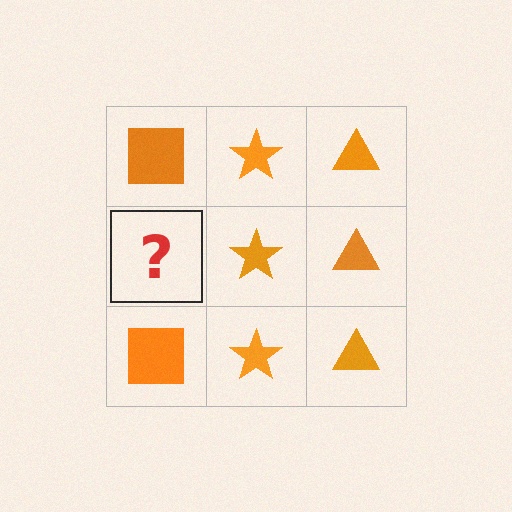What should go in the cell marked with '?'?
The missing cell should contain an orange square.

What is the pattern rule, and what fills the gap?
The rule is that each column has a consistent shape. The gap should be filled with an orange square.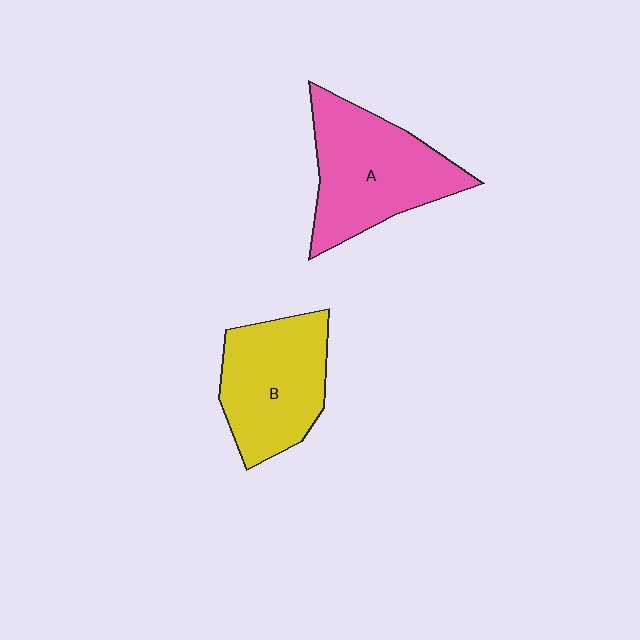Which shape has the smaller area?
Shape B (yellow).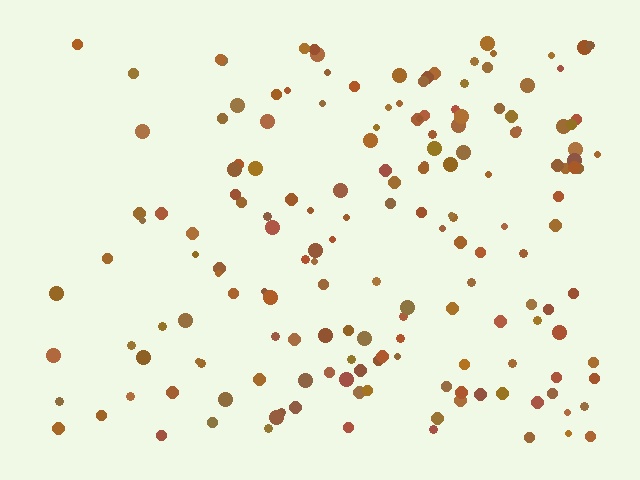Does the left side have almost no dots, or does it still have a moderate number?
Still a moderate number, just noticeably fewer than the right.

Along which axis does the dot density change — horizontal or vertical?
Horizontal.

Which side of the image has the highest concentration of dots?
The right.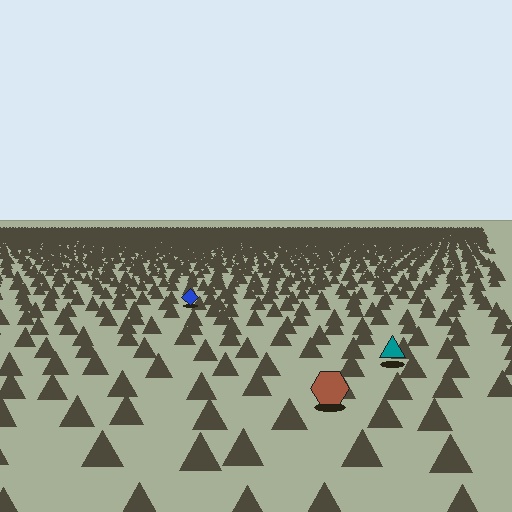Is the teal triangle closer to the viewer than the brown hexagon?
No. The brown hexagon is closer — you can tell from the texture gradient: the ground texture is coarser near it.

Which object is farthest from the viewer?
The blue diamond is farthest from the viewer. It appears smaller and the ground texture around it is denser.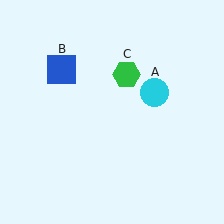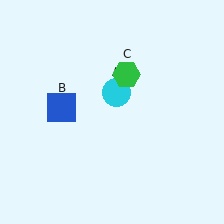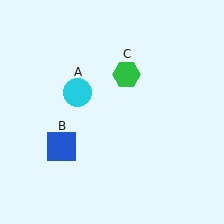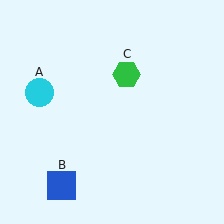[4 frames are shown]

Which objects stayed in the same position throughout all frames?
Green hexagon (object C) remained stationary.